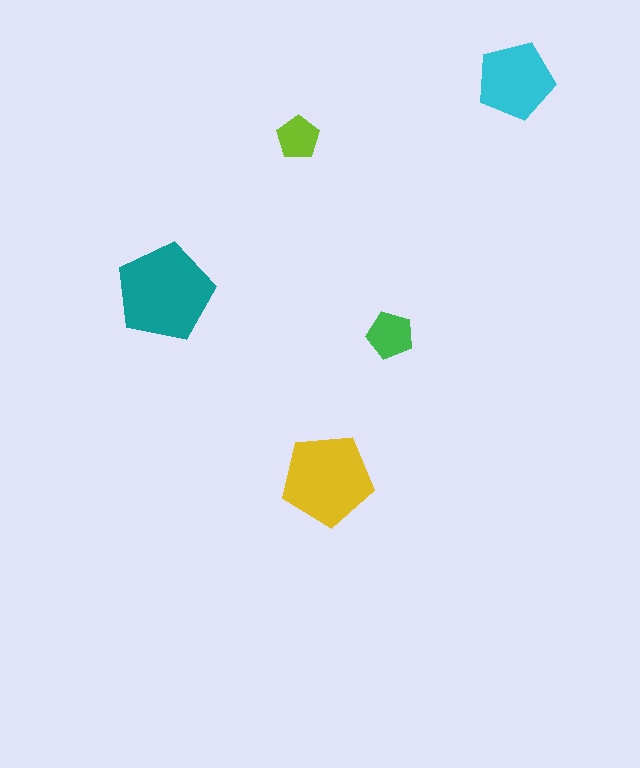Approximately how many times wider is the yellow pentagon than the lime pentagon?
About 2 times wider.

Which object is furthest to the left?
The teal pentagon is leftmost.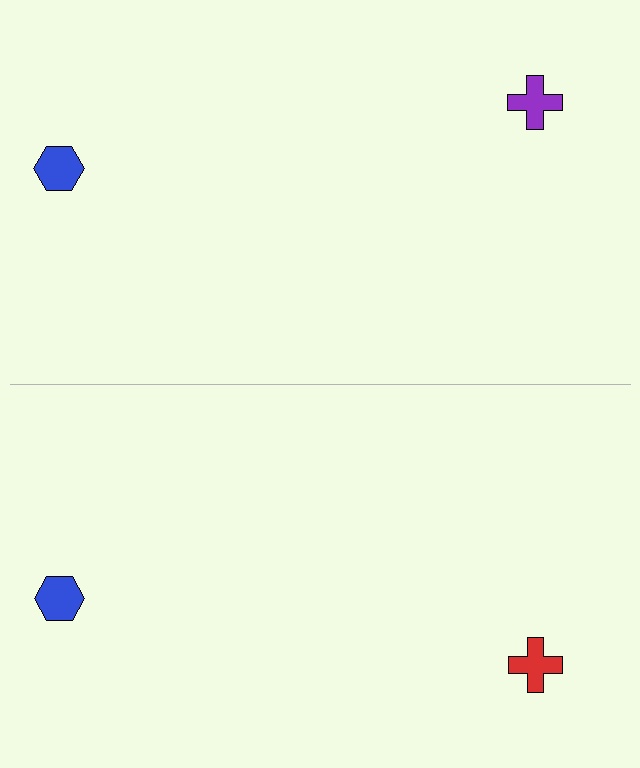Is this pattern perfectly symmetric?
No, the pattern is not perfectly symmetric. The red cross on the bottom side breaks the symmetry — its mirror counterpart is purple.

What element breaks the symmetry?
The red cross on the bottom side breaks the symmetry — its mirror counterpart is purple.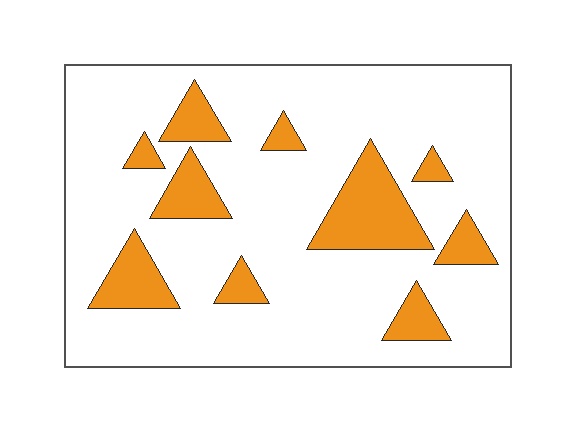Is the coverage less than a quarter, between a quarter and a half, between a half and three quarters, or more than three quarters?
Less than a quarter.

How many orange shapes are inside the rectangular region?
10.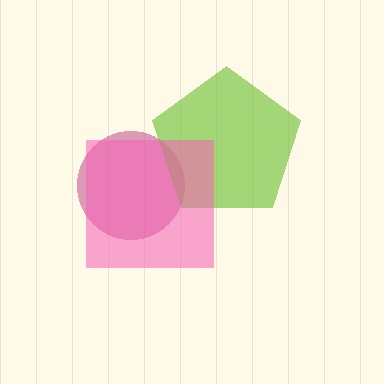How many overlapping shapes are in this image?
There are 3 overlapping shapes in the image.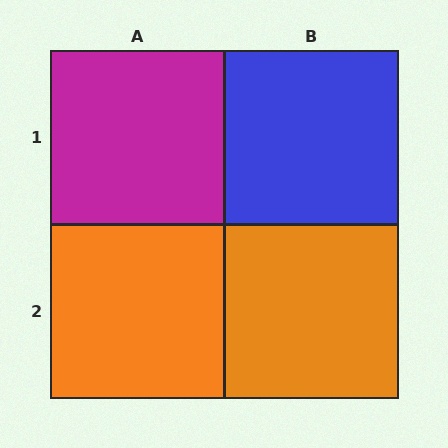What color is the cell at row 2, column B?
Orange.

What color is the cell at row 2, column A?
Orange.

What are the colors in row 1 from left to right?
Magenta, blue.